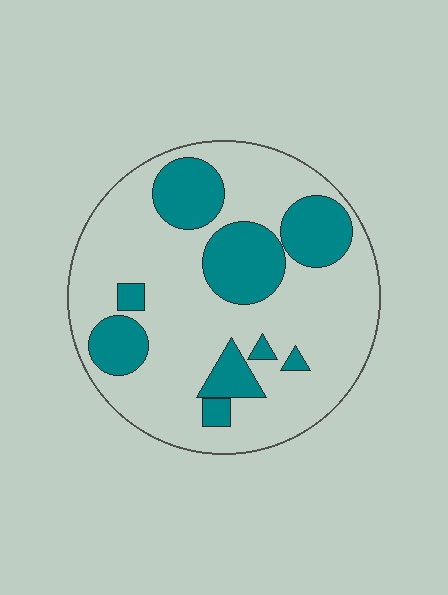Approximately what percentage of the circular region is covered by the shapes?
Approximately 30%.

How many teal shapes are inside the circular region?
9.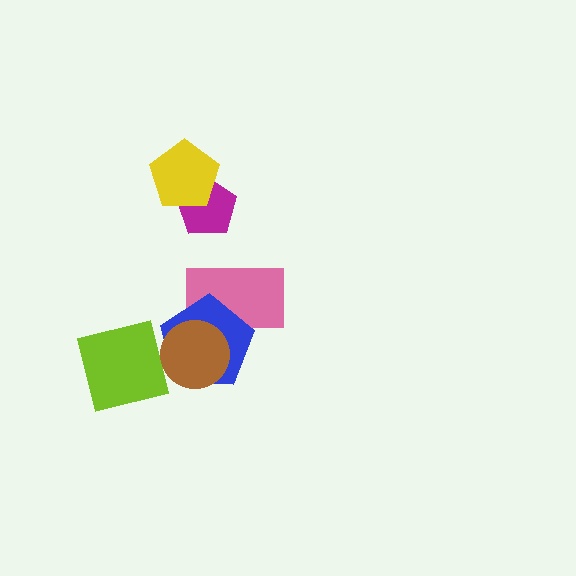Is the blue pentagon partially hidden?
Yes, it is partially covered by another shape.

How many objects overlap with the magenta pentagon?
1 object overlaps with the magenta pentagon.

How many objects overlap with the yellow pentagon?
1 object overlaps with the yellow pentagon.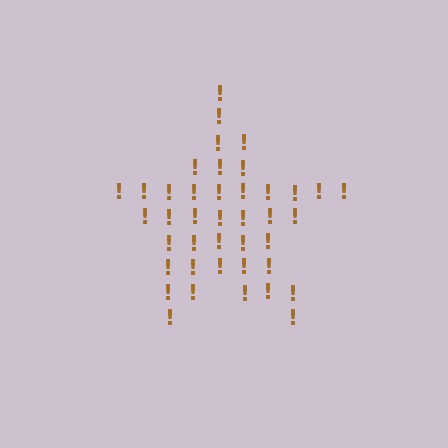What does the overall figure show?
The overall figure shows a star.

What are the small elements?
The small elements are exclamation marks.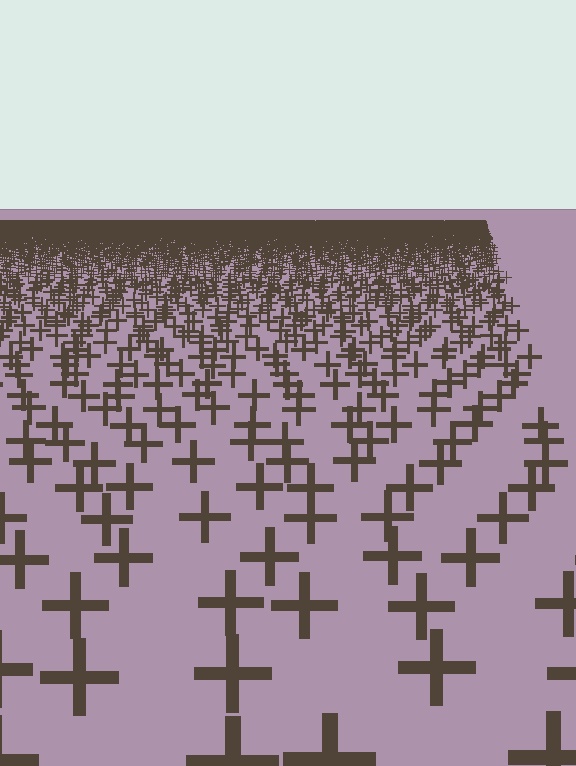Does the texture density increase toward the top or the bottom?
Density increases toward the top.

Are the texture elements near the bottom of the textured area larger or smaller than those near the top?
Larger. Near the bottom, elements are closer to the viewer and appear at a bigger on-screen size.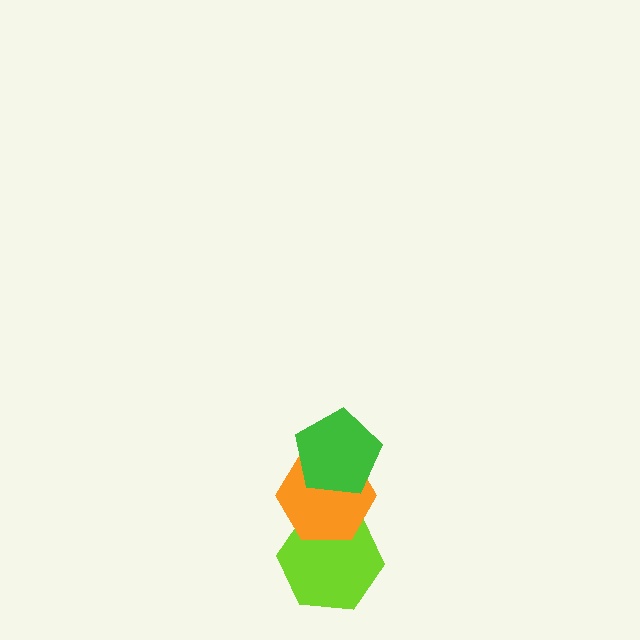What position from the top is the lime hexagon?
The lime hexagon is 3rd from the top.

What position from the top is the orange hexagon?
The orange hexagon is 2nd from the top.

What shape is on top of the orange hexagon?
The green pentagon is on top of the orange hexagon.